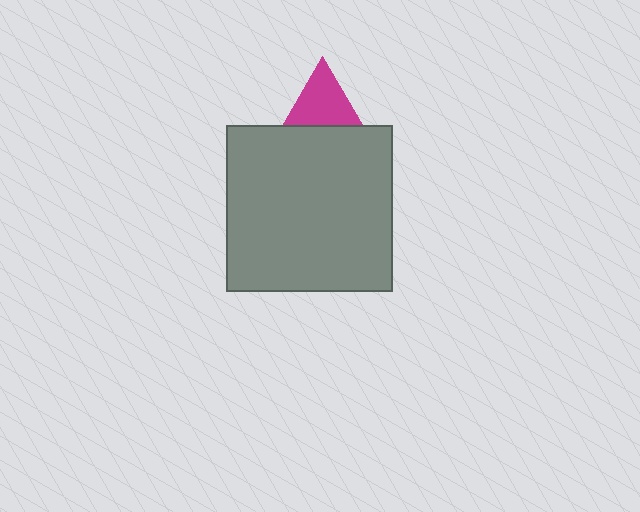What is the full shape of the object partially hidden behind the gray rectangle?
The partially hidden object is a magenta triangle.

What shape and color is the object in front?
The object in front is a gray rectangle.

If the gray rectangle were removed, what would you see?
You would see the complete magenta triangle.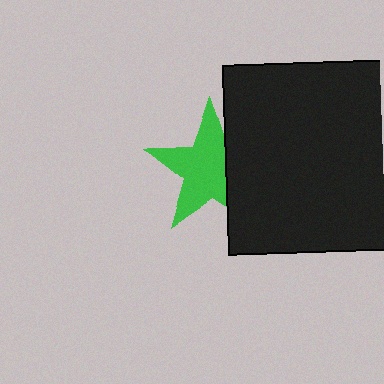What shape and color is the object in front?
The object in front is a black square.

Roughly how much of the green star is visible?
Most of it is visible (roughly 69%).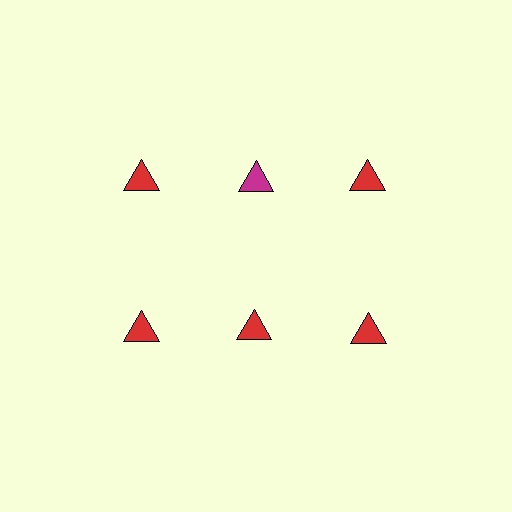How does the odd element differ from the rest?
It has a different color: magenta instead of red.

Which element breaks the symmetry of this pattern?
The magenta triangle in the top row, second from left column breaks the symmetry. All other shapes are red triangles.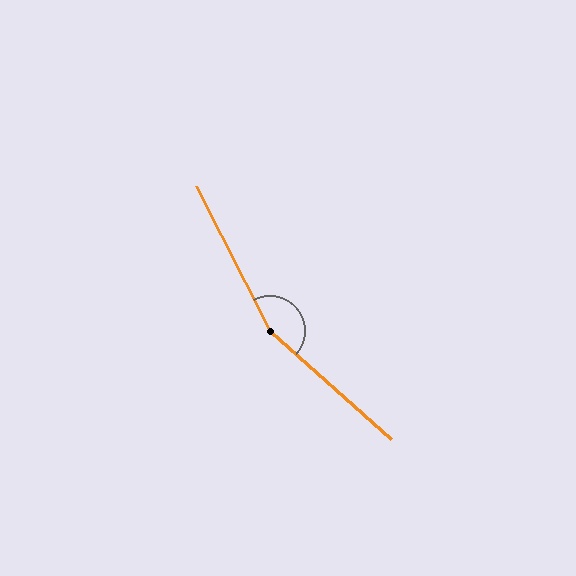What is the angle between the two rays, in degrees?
Approximately 159 degrees.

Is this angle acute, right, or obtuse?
It is obtuse.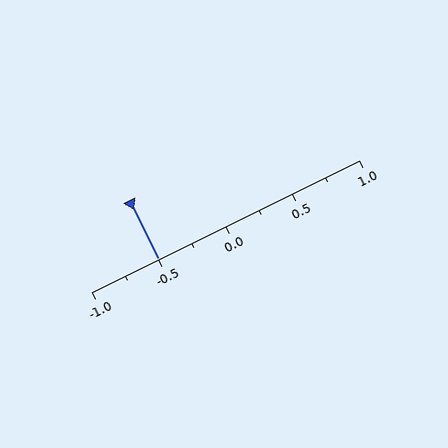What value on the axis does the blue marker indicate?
The marker indicates approximately -0.5.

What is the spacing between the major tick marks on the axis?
The major ticks are spaced 0.5 apart.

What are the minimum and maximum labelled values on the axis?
The axis runs from -1.0 to 1.0.